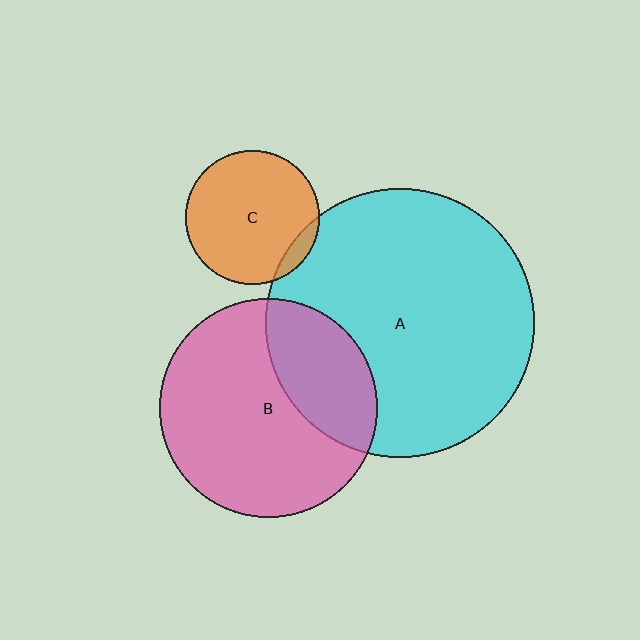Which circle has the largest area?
Circle A (cyan).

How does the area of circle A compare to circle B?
Approximately 1.5 times.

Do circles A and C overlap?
Yes.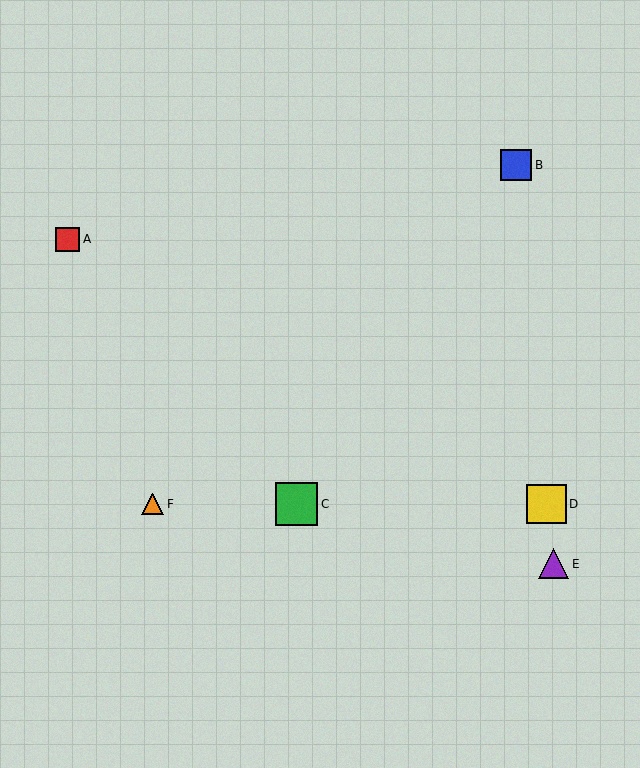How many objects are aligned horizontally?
3 objects (C, D, F) are aligned horizontally.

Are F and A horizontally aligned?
No, F is at y≈504 and A is at y≈239.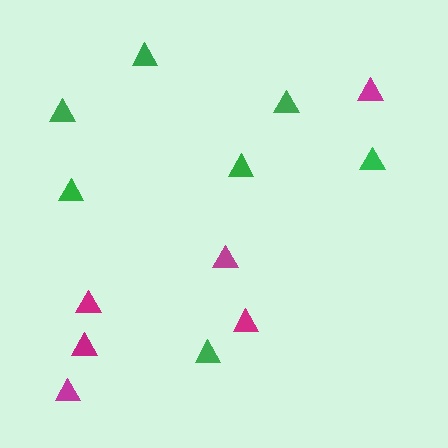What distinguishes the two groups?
There are 2 groups: one group of green triangles (7) and one group of magenta triangles (6).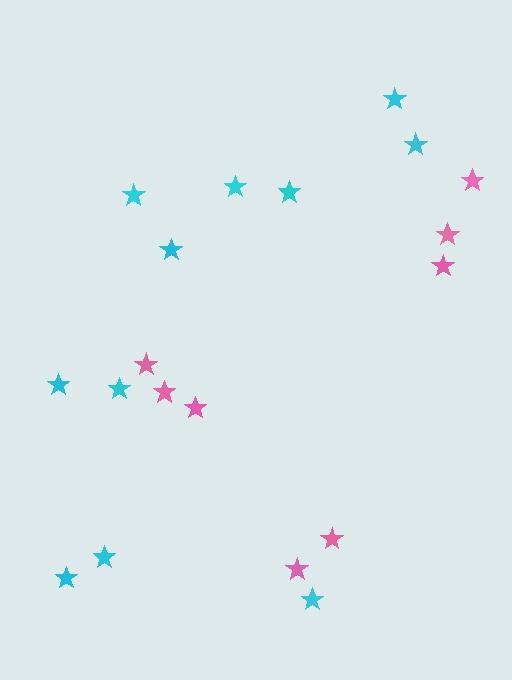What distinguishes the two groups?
There are 2 groups: one group of pink stars (8) and one group of cyan stars (11).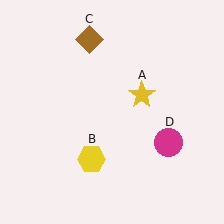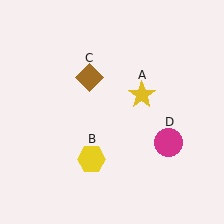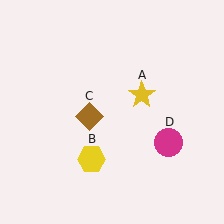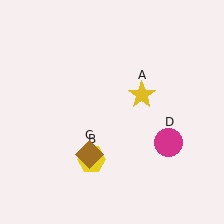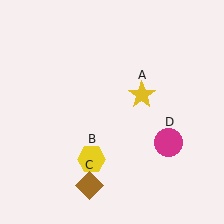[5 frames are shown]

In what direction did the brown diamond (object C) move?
The brown diamond (object C) moved down.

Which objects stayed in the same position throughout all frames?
Yellow star (object A) and yellow hexagon (object B) and magenta circle (object D) remained stationary.